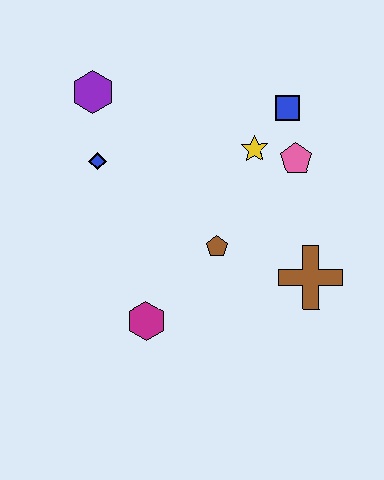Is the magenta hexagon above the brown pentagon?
No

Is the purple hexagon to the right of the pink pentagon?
No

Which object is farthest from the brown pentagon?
The purple hexagon is farthest from the brown pentagon.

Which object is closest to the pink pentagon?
The yellow star is closest to the pink pentagon.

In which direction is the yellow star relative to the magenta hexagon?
The yellow star is above the magenta hexagon.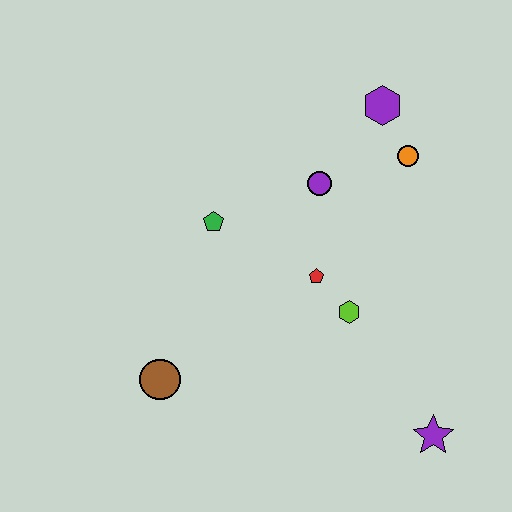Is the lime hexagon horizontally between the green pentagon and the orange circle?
Yes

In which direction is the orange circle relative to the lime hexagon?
The orange circle is above the lime hexagon.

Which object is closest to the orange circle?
The purple hexagon is closest to the orange circle.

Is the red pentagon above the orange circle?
No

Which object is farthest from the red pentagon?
The purple star is farthest from the red pentagon.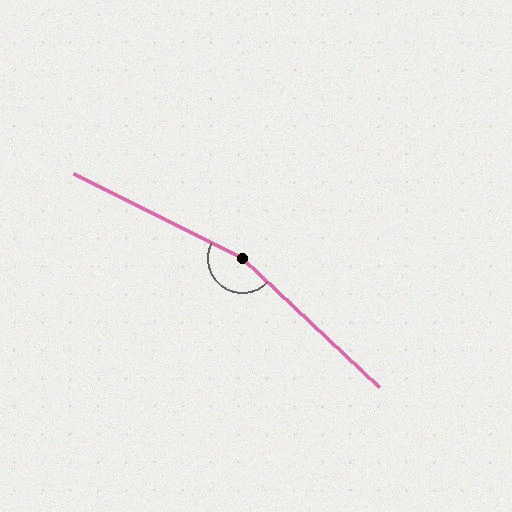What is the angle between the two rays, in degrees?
Approximately 163 degrees.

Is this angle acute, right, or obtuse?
It is obtuse.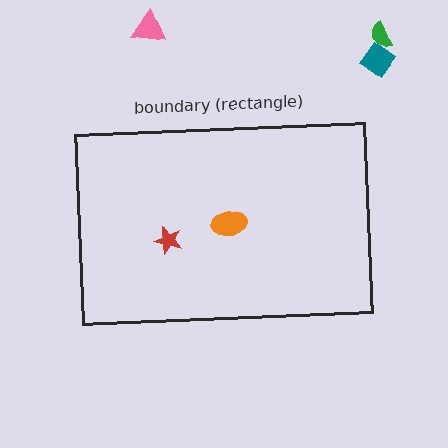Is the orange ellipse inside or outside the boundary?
Inside.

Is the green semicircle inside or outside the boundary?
Outside.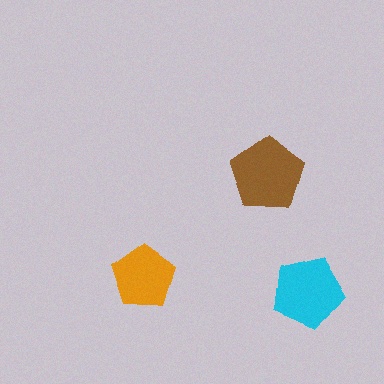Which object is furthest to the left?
The orange pentagon is leftmost.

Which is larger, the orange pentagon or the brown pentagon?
The brown one.